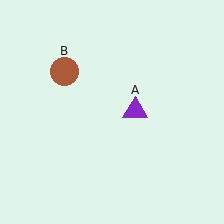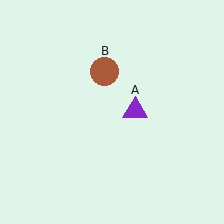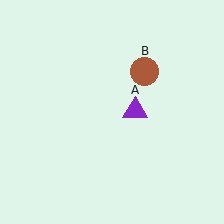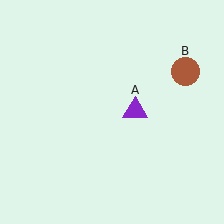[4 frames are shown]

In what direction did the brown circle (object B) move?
The brown circle (object B) moved right.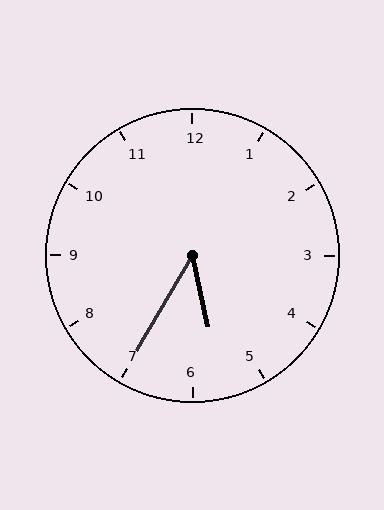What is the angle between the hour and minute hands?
Approximately 42 degrees.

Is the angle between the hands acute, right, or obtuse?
It is acute.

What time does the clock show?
5:35.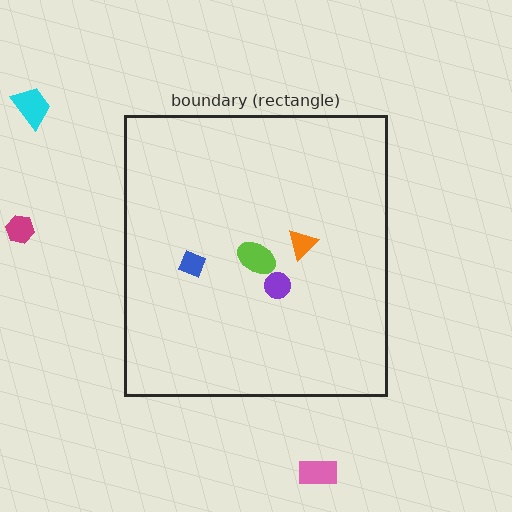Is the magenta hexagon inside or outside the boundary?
Outside.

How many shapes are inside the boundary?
4 inside, 3 outside.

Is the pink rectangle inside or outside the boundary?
Outside.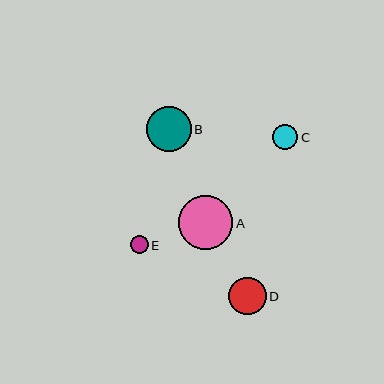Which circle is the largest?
Circle A is the largest with a size of approximately 54 pixels.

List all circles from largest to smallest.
From largest to smallest: A, B, D, C, E.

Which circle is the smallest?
Circle E is the smallest with a size of approximately 18 pixels.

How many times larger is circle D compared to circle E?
Circle D is approximately 2.1 times the size of circle E.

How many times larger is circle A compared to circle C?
Circle A is approximately 2.1 times the size of circle C.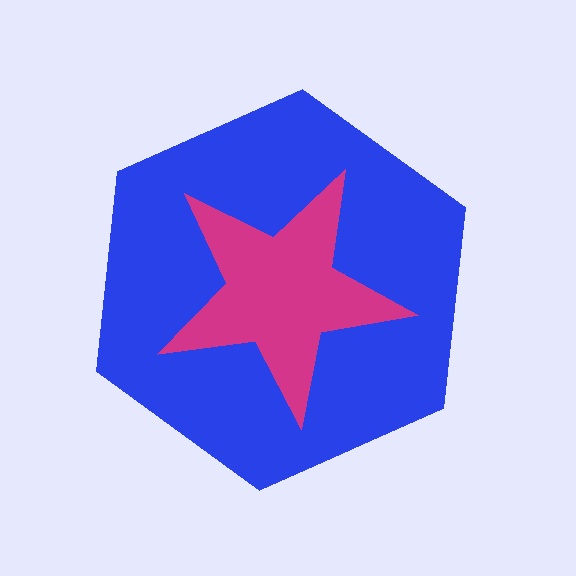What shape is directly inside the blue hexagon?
The magenta star.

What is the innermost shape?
The magenta star.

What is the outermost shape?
The blue hexagon.